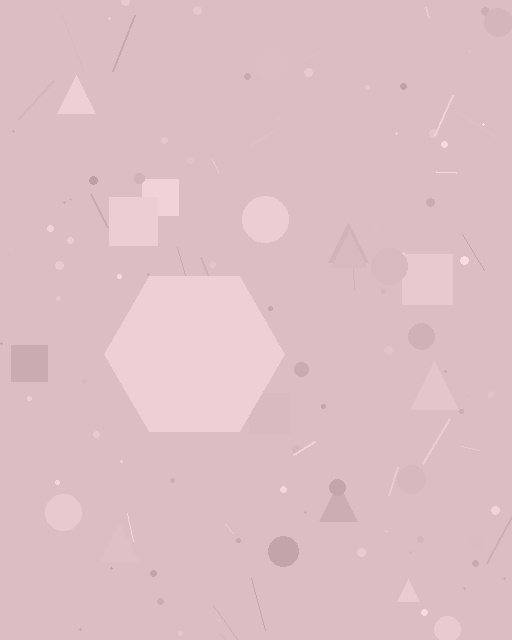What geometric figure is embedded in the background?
A hexagon is embedded in the background.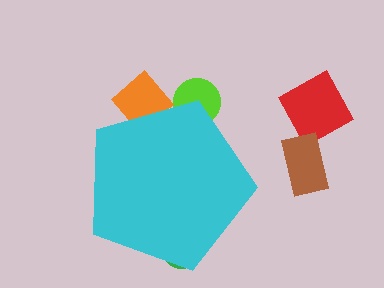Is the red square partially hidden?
No, the red square is fully visible.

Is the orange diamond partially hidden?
Yes, the orange diamond is partially hidden behind the cyan pentagon.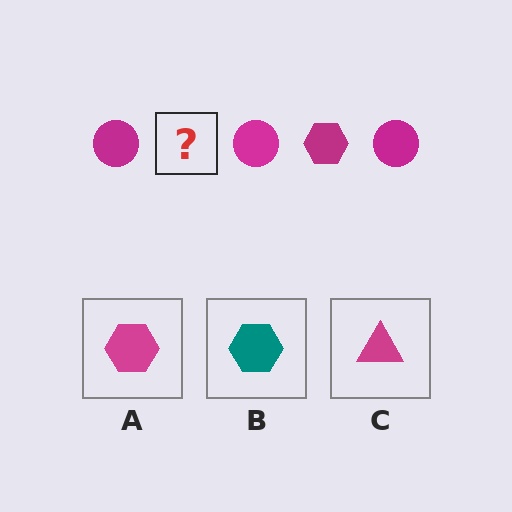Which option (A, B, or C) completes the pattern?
A.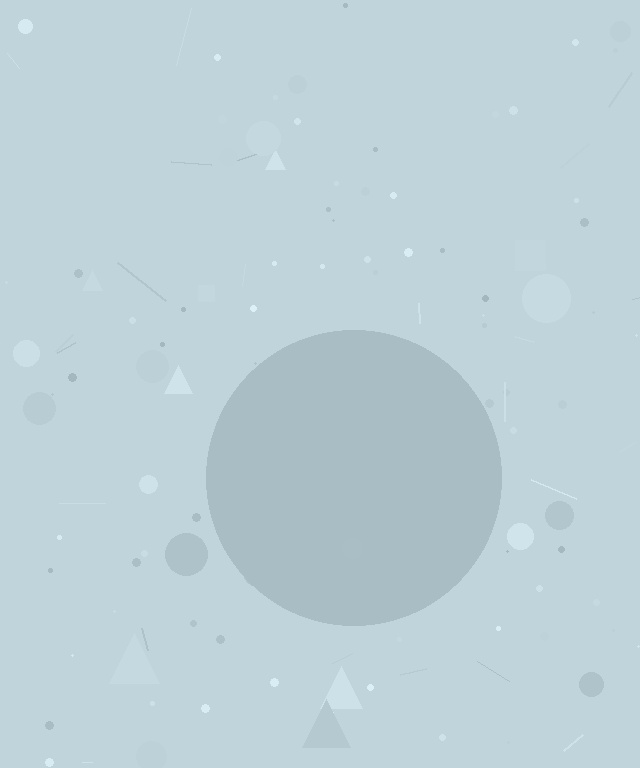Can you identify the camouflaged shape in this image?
The camouflaged shape is a circle.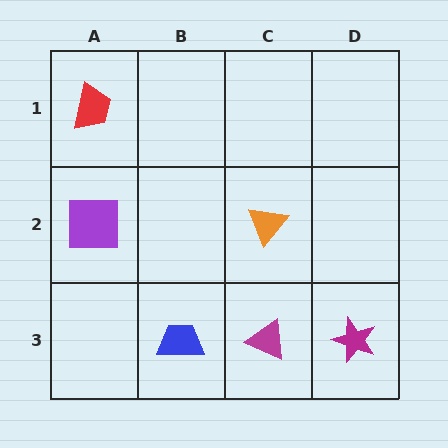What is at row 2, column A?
A purple square.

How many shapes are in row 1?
1 shape.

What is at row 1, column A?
A red trapezoid.